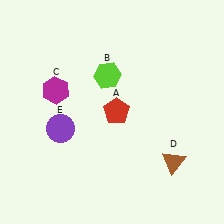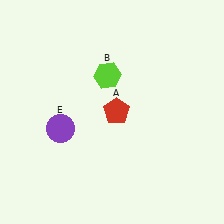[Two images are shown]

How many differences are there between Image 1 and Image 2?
There are 2 differences between the two images.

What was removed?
The magenta hexagon (C), the brown triangle (D) were removed in Image 2.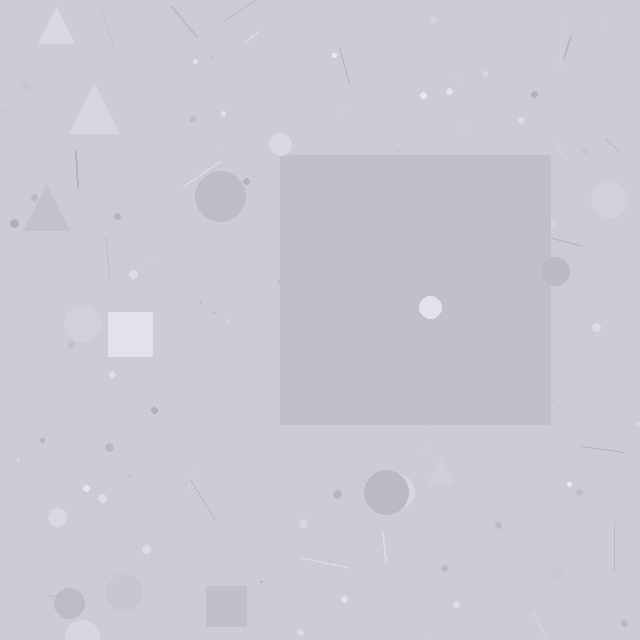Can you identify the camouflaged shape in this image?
The camouflaged shape is a square.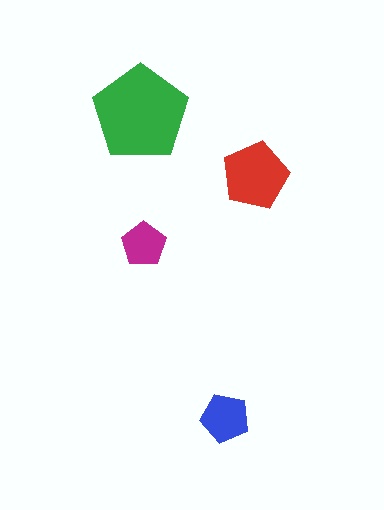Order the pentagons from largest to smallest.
the green one, the red one, the blue one, the magenta one.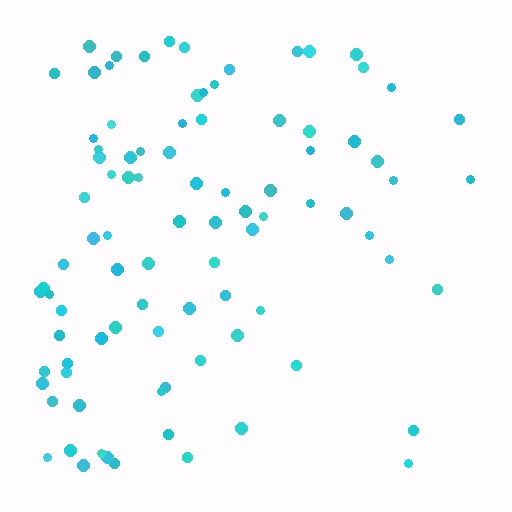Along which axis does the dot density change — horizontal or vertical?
Horizontal.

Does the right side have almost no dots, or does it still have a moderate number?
Still a moderate number, just noticeably fewer than the left.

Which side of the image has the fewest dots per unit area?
The right.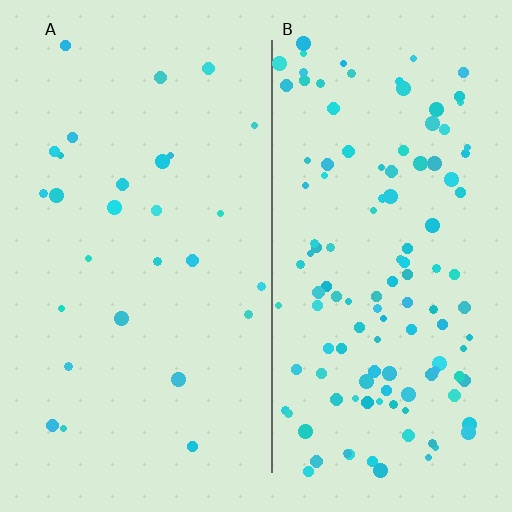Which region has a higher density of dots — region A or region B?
B (the right).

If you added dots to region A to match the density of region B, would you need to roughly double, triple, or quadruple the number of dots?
Approximately quadruple.